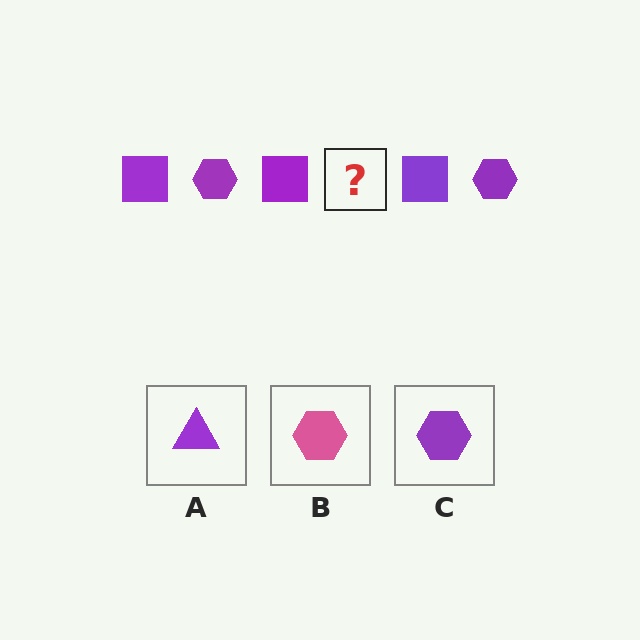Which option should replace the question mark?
Option C.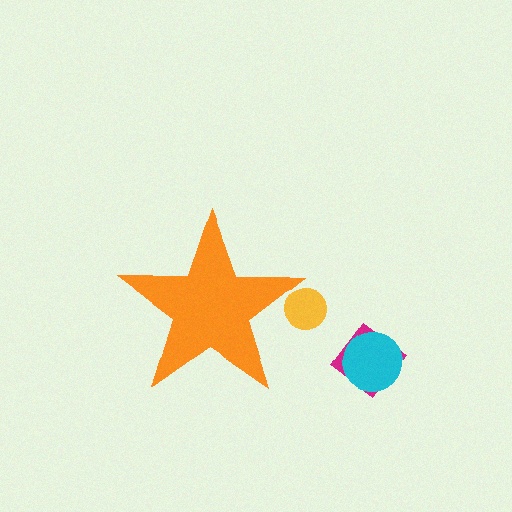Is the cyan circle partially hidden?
No, the cyan circle is fully visible.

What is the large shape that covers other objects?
An orange star.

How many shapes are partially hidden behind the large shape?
1 shape is partially hidden.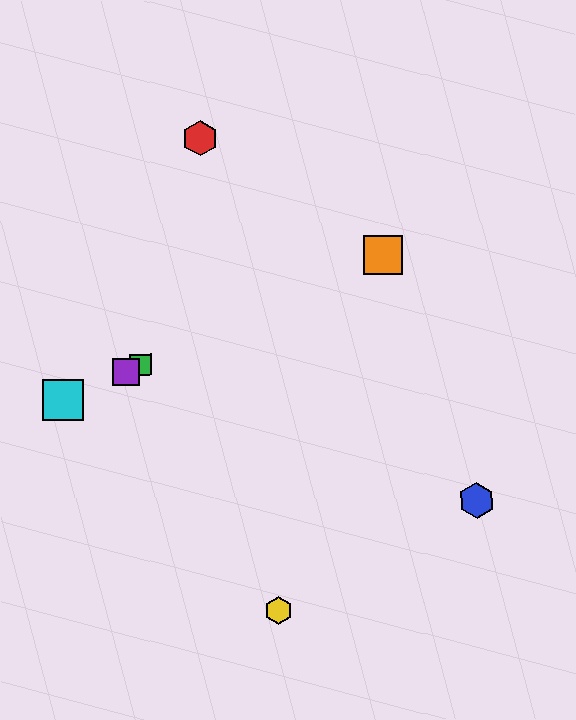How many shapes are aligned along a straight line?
4 shapes (the green square, the purple square, the orange square, the cyan square) are aligned along a straight line.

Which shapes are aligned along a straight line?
The green square, the purple square, the orange square, the cyan square are aligned along a straight line.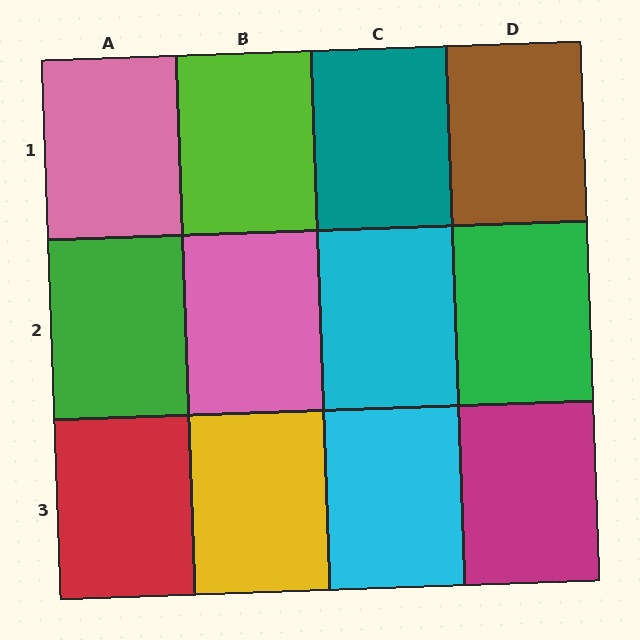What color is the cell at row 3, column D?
Magenta.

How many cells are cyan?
2 cells are cyan.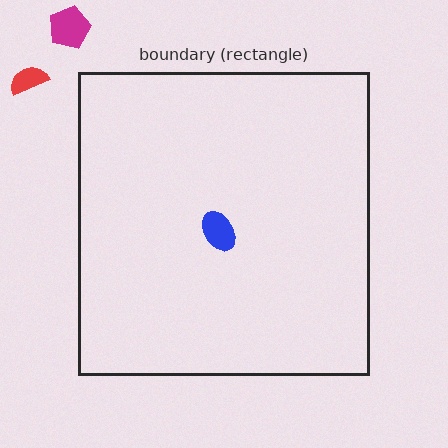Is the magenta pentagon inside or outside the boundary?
Outside.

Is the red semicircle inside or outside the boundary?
Outside.